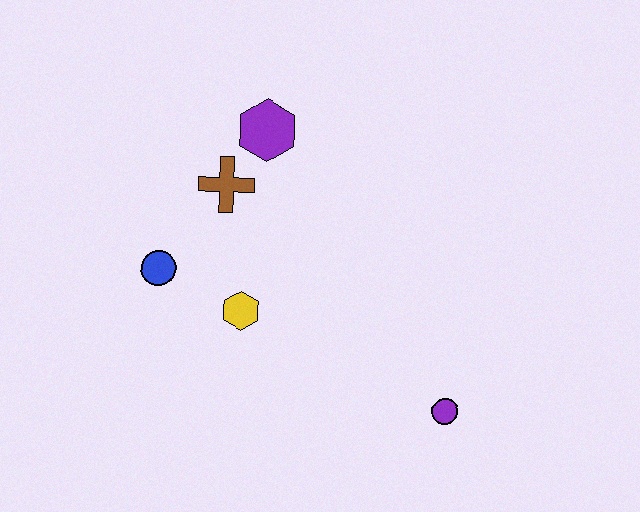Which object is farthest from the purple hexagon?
The purple circle is farthest from the purple hexagon.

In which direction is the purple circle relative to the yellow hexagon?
The purple circle is to the right of the yellow hexagon.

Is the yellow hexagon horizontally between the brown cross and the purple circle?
Yes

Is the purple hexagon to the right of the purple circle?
No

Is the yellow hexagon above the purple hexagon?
No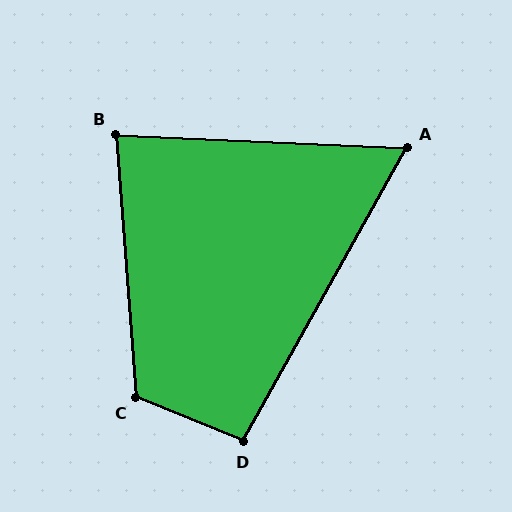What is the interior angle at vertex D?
Approximately 97 degrees (obtuse).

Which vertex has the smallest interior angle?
A, at approximately 64 degrees.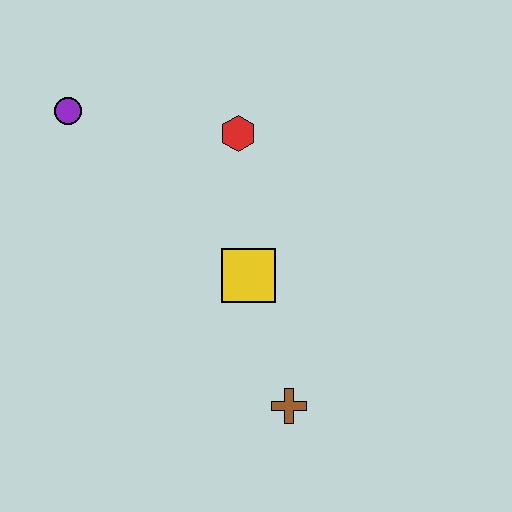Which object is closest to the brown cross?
The yellow square is closest to the brown cross.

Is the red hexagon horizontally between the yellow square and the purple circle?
Yes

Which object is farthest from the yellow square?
The purple circle is farthest from the yellow square.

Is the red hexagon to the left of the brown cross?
Yes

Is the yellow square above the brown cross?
Yes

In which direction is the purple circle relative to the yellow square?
The purple circle is to the left of the yellow square.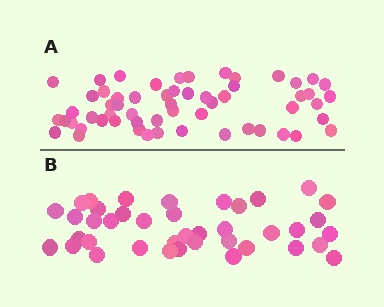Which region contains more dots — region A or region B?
Region A (the top region) has more dots.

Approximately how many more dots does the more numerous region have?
Region A has approximately 20 more dots than region B.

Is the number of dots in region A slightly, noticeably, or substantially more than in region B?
Region A has substantially more. The ratio is roughly 1.4 to 1.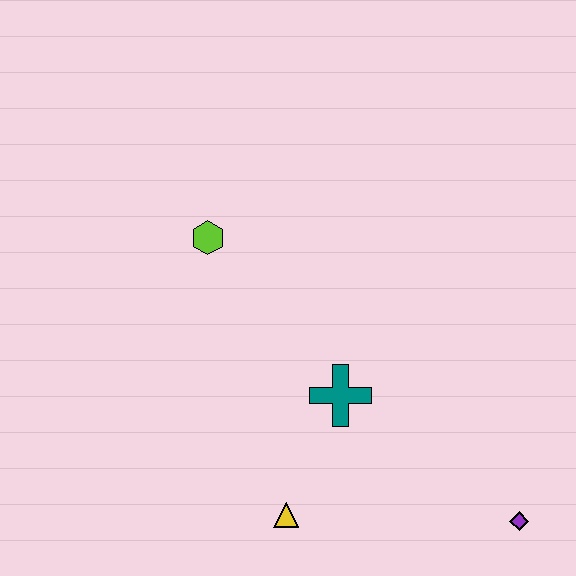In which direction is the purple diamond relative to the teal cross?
The purple diamond is to the right of the teal cross.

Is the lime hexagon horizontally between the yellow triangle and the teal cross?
No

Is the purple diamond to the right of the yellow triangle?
Yes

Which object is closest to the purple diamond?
The teal cross is closest to the purple diamond.